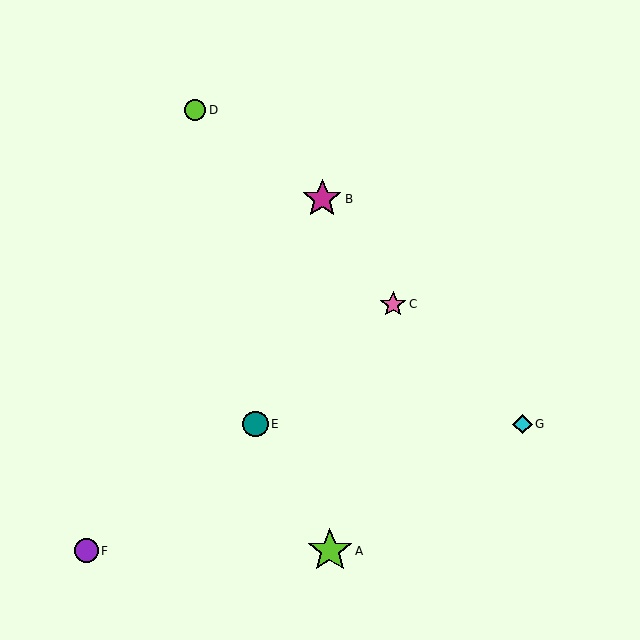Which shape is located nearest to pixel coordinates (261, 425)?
The teal circle (labeled E) at (255, 424) is nearest to that location.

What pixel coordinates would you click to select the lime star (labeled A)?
Click at (330, 551) to select the lime star A.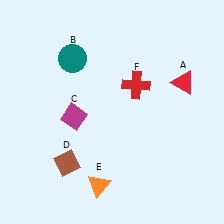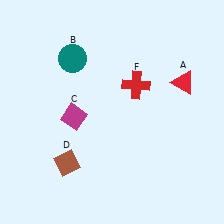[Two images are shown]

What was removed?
The orange triangle (E) was removed in Image 2.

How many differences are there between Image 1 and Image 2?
There is 1 difference between the two images.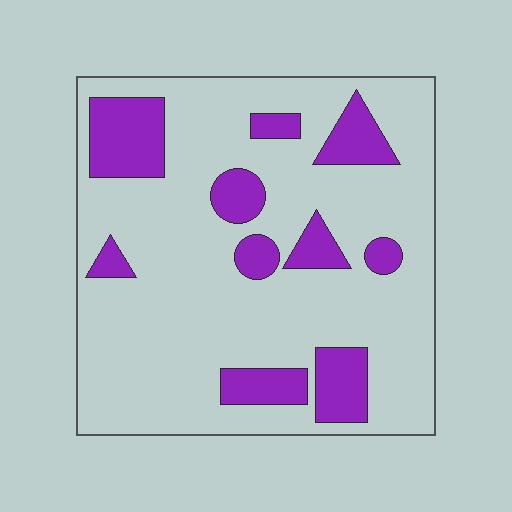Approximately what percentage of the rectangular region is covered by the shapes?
Approximately 20%.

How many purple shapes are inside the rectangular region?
10.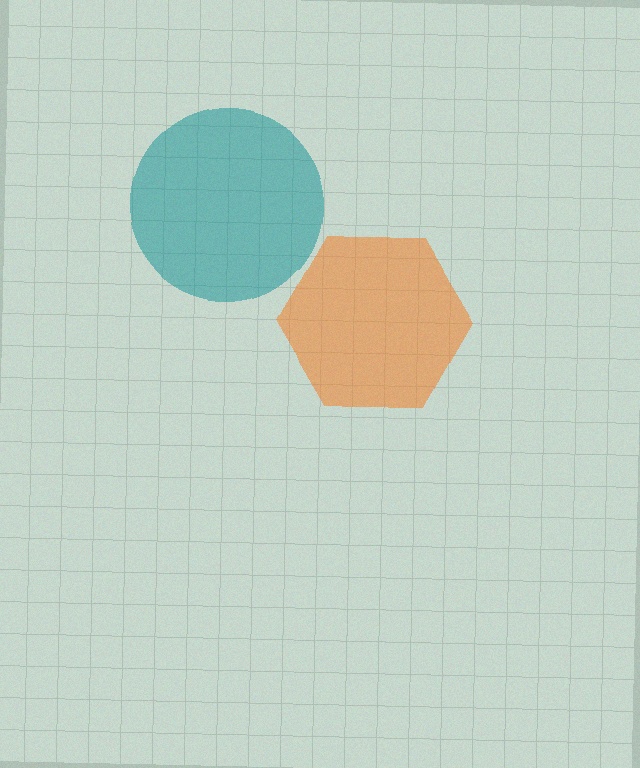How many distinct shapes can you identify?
There are 2 distinct shapes: an orange hexagon, a teal circle.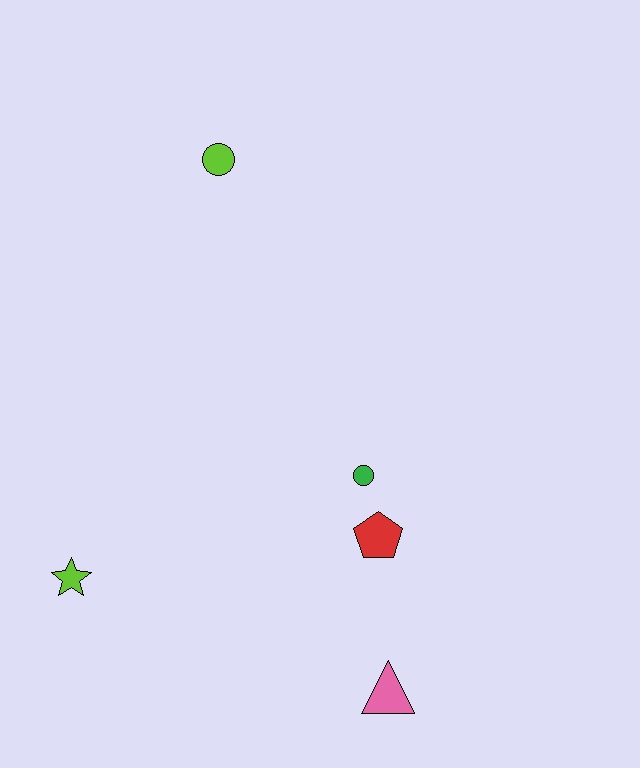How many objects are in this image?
There are 5 objects.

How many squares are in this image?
There are no squares.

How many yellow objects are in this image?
There are no yellow objects.